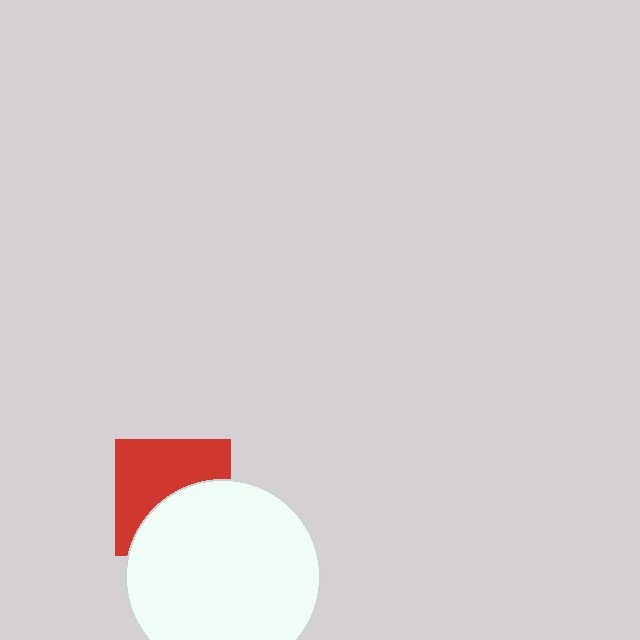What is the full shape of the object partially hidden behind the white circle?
The partially hidden object is a red square.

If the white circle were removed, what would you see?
You would see the complete red square.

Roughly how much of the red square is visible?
About half of it is visible (roughly 55%).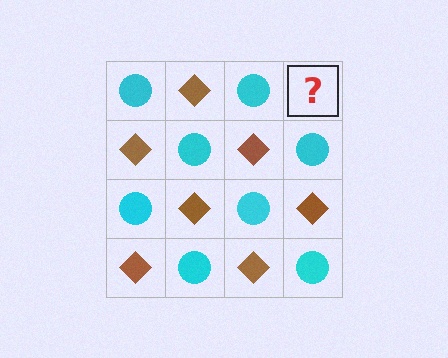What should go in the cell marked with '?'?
The missing cell should contain a brown diamond.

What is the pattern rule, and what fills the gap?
The rule is that it alternates cyan circle and brown diamond in a checkerboard pattern. The gap should be filled with a brown diamond.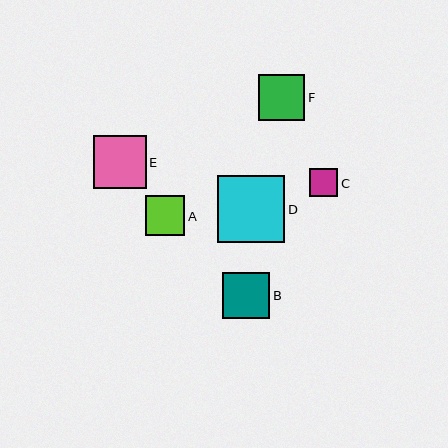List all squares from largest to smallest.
From largest to smallest: D, E, B, F, A, C.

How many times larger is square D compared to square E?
Square D is approximately 1.3 times the size of square E.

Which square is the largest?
Square D is the largest with a size of approximately 67 pixels.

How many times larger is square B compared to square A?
Square B is approximately 1.2 times the size of square A.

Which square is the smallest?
Square C is the smallest with a size of approximately 29 pixels.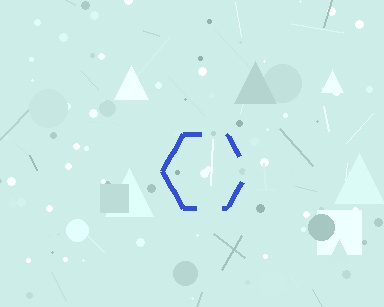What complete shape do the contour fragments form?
The contour fragments form a hexagon.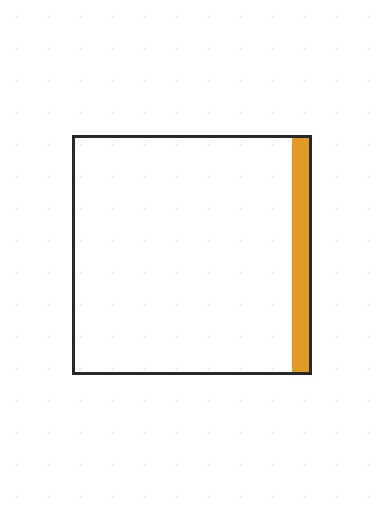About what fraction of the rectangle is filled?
About one tenth (1/10).